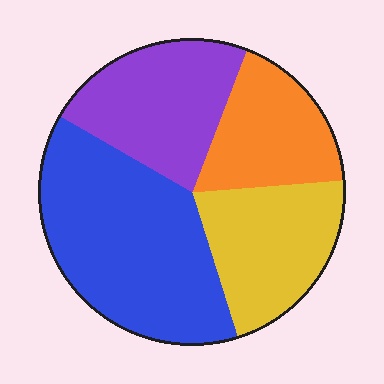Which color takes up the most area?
Blue, at roughly 40%.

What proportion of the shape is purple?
Purple takes up between a sixth and a third of the shape.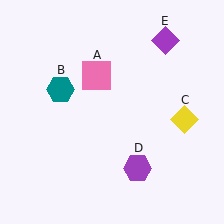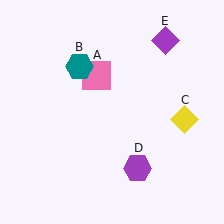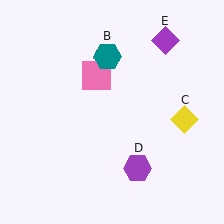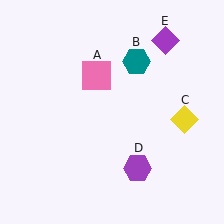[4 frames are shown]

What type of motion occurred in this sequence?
The teal hexagon (object B) rotated clockwise around the center of the scene.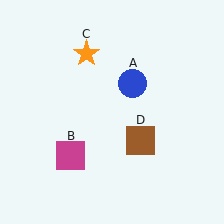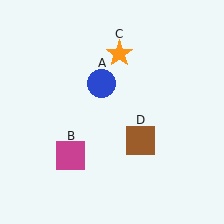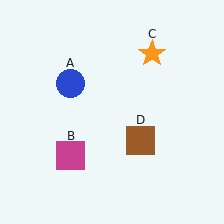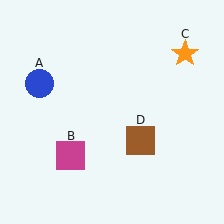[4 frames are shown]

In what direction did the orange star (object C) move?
The orange star (object C) moved right.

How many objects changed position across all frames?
2 objects changed position: blue circle (object A), orange star (object C).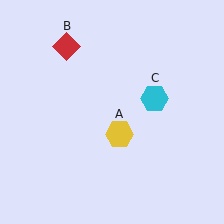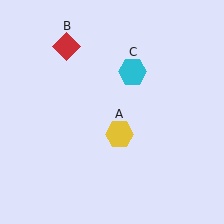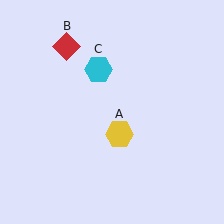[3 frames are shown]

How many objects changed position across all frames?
1 object changed position: cyan hexagon (object C).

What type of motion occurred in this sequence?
The cyan hexagon (object C) rotated counterclockwise around the center of the scene.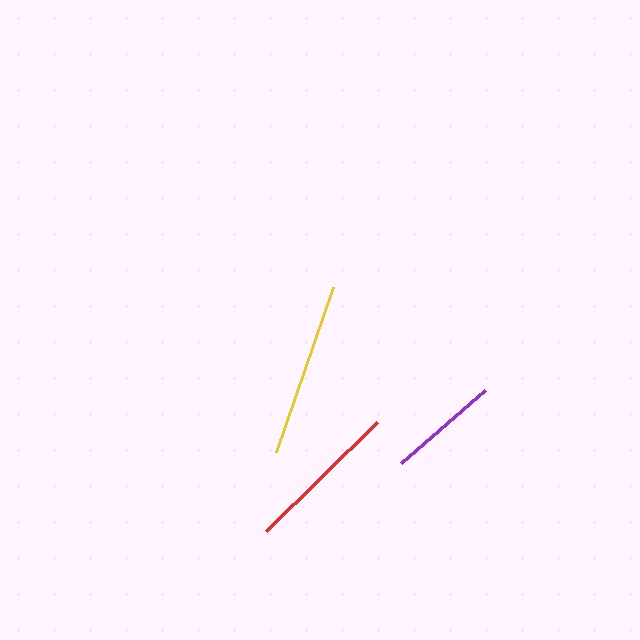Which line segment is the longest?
The yellow line is the longest at approximately 175 pixels.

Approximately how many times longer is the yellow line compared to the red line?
The yellow line is approximately 1.1 times the length of the red line.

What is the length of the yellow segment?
The yellow segment is approximately 175 pixels long.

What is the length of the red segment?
The red segment is approximately 156 pixels long.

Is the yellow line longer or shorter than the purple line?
The yellow line is longer than the purple line.